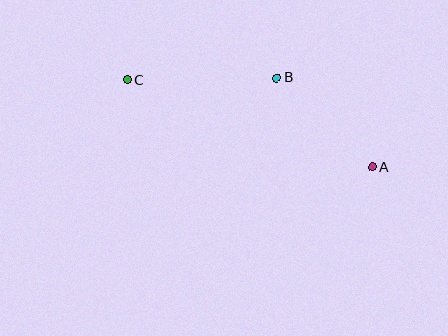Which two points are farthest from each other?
Points A and C are farthest from each other.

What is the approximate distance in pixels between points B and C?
The distance between B and C is approximately 149 pixels.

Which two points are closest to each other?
Points A and B are closest to each other.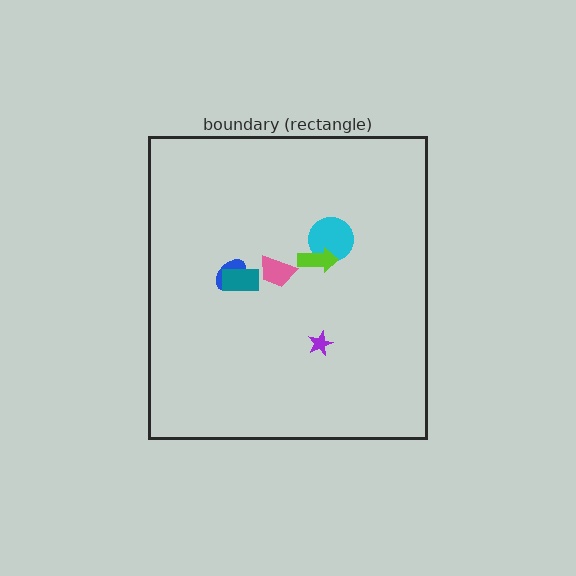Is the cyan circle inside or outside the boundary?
Inside.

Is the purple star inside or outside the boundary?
Inside.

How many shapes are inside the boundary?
6 inside, 0 outside.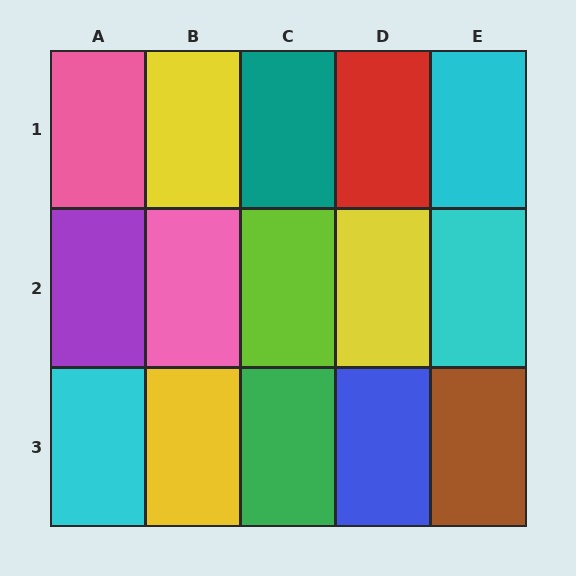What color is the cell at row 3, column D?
Blue.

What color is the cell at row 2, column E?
Cyan.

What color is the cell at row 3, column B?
Yellow.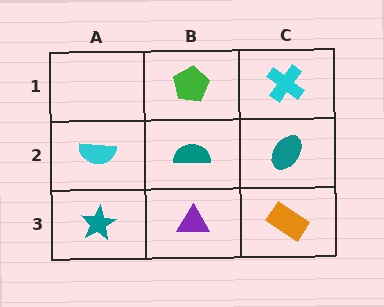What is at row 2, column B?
A teal semicircle.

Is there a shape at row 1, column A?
No, that cell is empty.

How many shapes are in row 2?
3 shapes.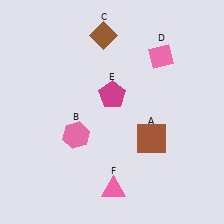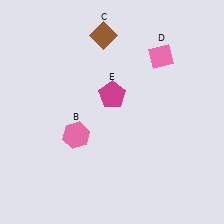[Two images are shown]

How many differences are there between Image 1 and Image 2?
There are 2 differences between the two images.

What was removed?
The pink triangle (F), the brown square (A) were removed in Image 2.